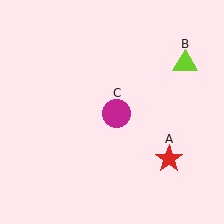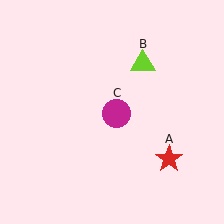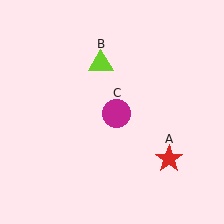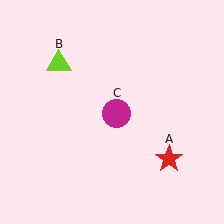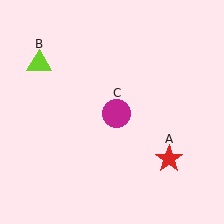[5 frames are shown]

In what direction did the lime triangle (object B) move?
The lime triangle (object B) moved left.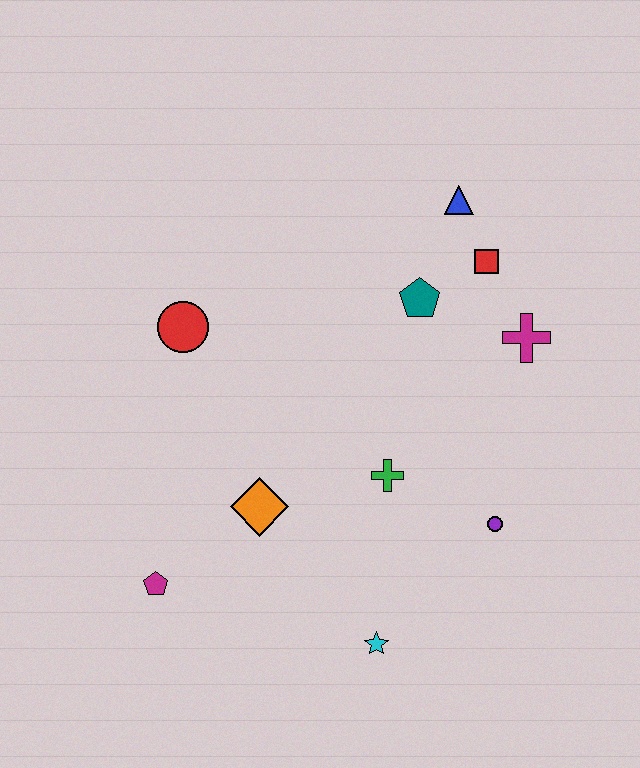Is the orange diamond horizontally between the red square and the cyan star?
No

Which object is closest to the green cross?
The purple circle is closest to the green cross.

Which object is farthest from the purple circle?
The red circle is farthest from the purple circle.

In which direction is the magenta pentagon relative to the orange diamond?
The magenta pentagon is to the left of the orange diamond.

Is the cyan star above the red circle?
No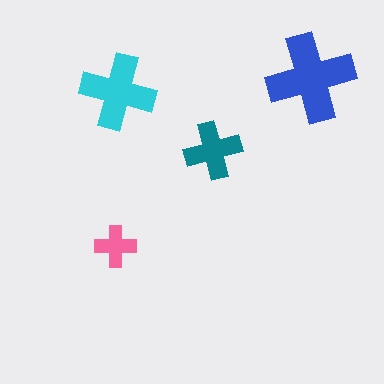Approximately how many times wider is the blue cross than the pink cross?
About 2 times wider.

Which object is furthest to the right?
The blue cross is rightmost.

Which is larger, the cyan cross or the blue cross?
The blue one.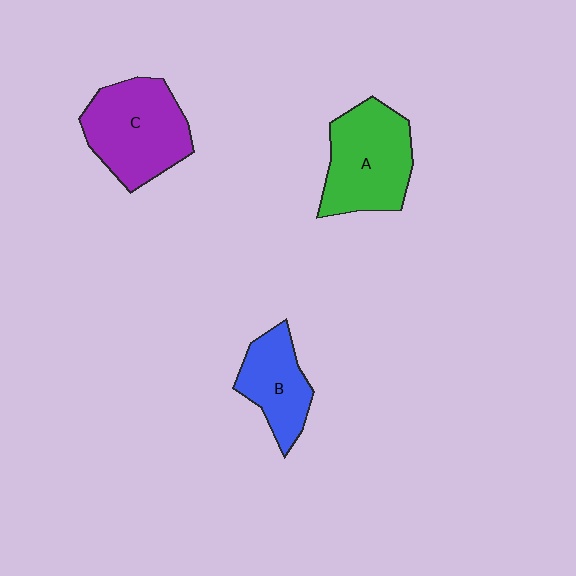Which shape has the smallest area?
Shape B (blue).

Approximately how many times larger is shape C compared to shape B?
Approximately 1.5 times.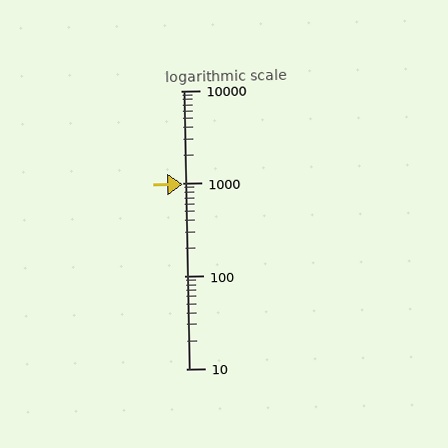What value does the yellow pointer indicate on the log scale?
The pointer indicates approximately 980.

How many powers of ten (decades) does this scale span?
The scale spans 3 decades, from 10 to 10000.